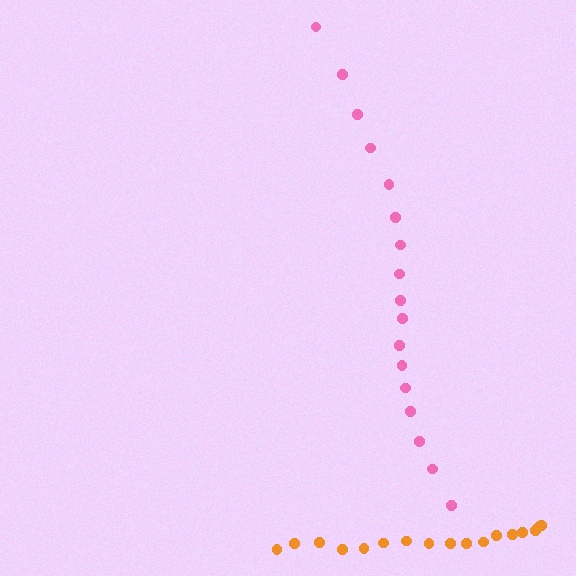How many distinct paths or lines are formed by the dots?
There are 2 distinct paths.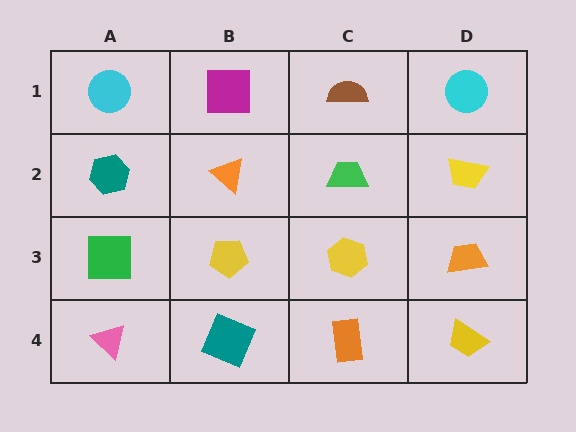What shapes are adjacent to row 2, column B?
A magenta square (row 1, column B), a yellow pentagon (row 3, column B), a teal hexagon (row 2, column A), a green trapezoid (row 2, column C).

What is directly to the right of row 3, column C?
An orange trapezoid.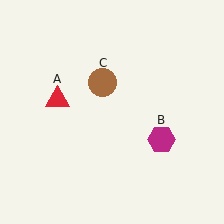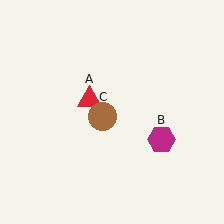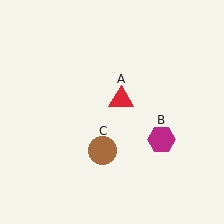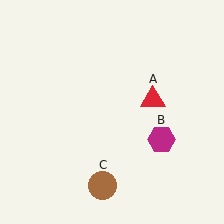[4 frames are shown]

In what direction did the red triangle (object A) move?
The red triangle (object A) moved right.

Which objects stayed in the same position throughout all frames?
Magenta hexagon (object B) remained stationary.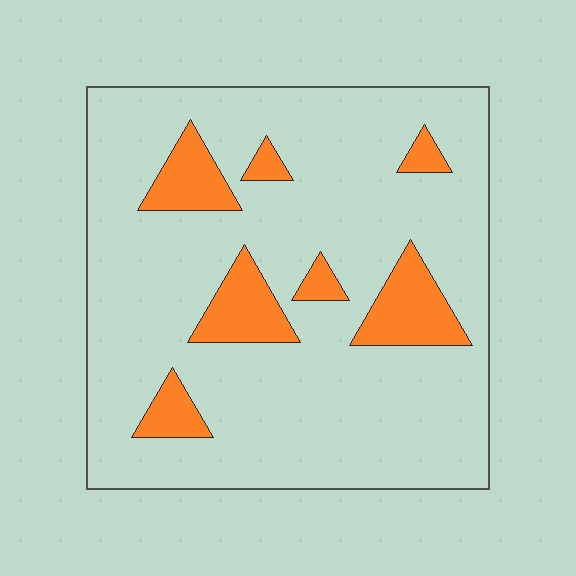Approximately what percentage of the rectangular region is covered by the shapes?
Approximately 15%.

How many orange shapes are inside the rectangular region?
7.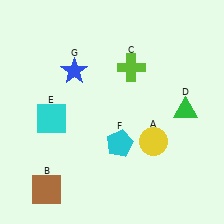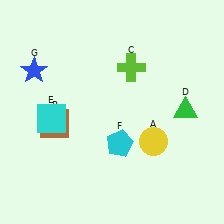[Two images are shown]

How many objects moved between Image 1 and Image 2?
2 objects moved between the two images.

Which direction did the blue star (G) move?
The blue star (G) moved left.